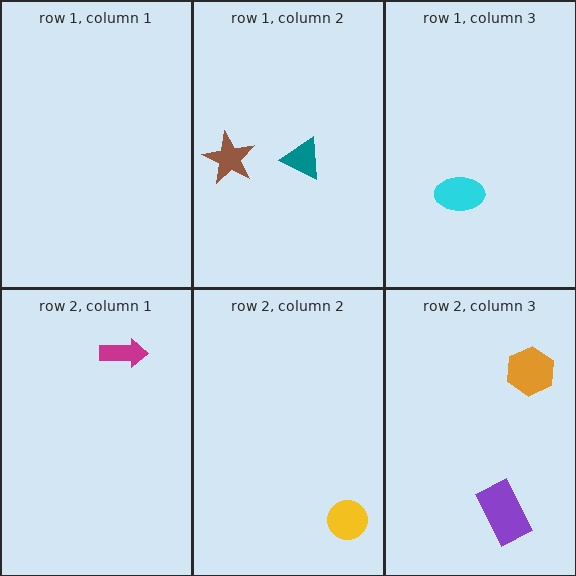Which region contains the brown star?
The row 1, column 2 region.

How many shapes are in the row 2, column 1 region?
1.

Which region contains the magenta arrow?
The row 2, column 1 region.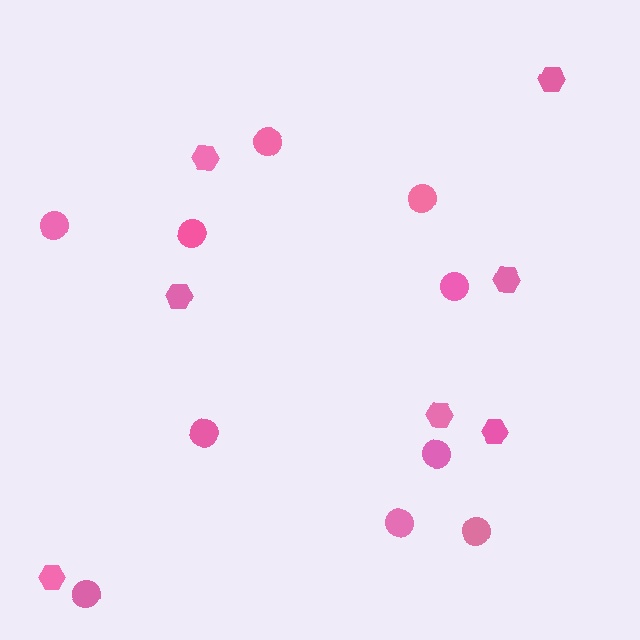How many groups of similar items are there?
There are 2 groups: one group of hexagons (7) and one group of circles (10).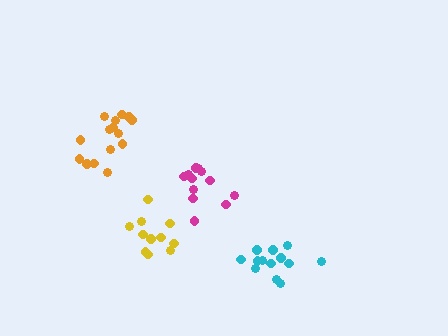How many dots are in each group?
Group 1: 12 dots, Group 2: 15 dots, Group 3: 13 dots, Group 4: 11 dots (51 total).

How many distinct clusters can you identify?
There are 4 distinct clusters.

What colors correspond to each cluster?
The clusters are colored: magenta, orange, cyan, yellow.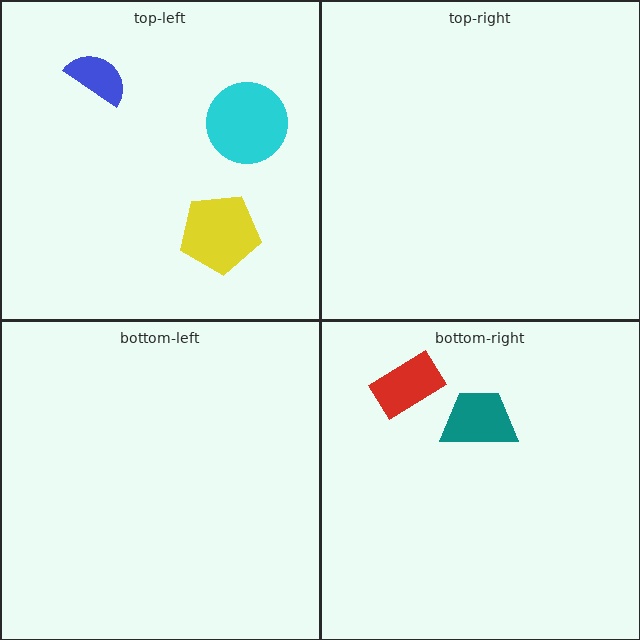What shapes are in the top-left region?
The blue semicircle, the cyan circle, the yellow pentagon.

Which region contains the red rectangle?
The bottom-right region.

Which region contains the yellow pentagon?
The top-left region.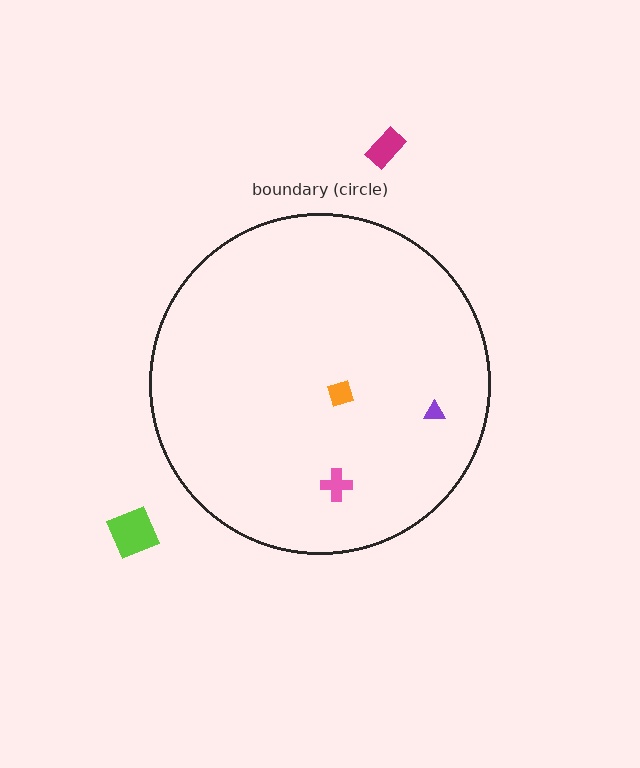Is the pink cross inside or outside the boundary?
Inside.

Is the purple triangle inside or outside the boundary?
Inside.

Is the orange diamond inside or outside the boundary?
Inside.